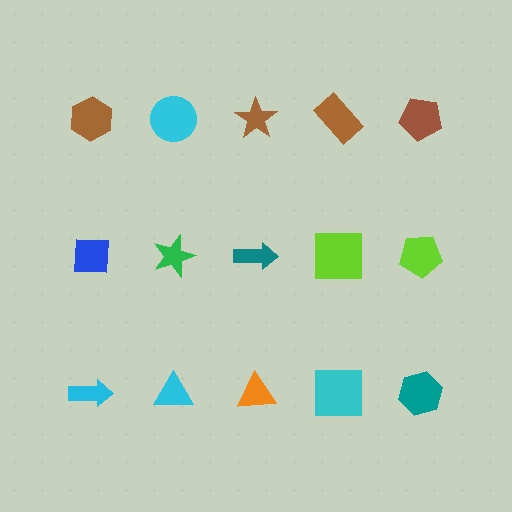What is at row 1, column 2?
A cyan circle.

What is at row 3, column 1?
A cyan arrow.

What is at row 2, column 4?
A lime square.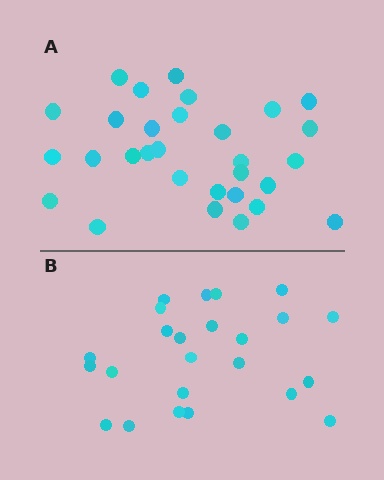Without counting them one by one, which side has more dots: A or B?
Region A (the top region) has more dots.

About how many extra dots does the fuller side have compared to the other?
Region A has about 6 more dots than region B.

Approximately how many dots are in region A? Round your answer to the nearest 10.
About 30 dots.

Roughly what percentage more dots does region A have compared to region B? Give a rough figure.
About 25% more.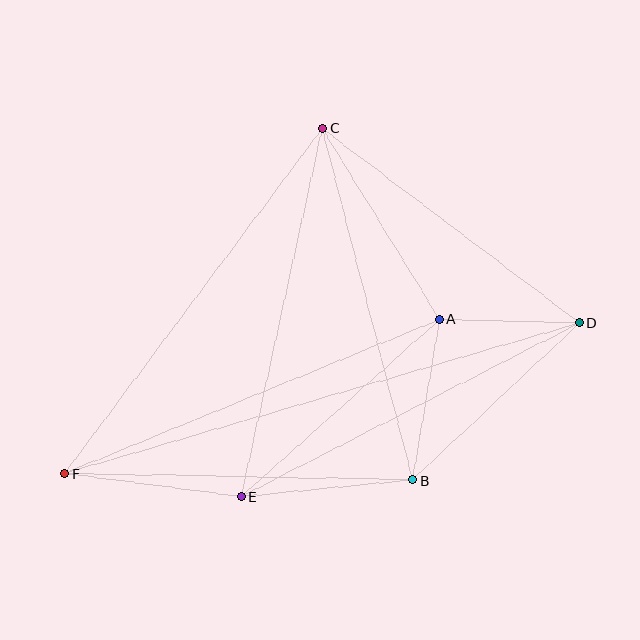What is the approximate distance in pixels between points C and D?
The distance between C and D is approximately 322 pixels.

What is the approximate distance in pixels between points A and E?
The distance between A and E is approximately 266 pixels.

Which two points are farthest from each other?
Points D and F are farthest from each other.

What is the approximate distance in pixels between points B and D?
The distance between B and D is approximately 229 pixels.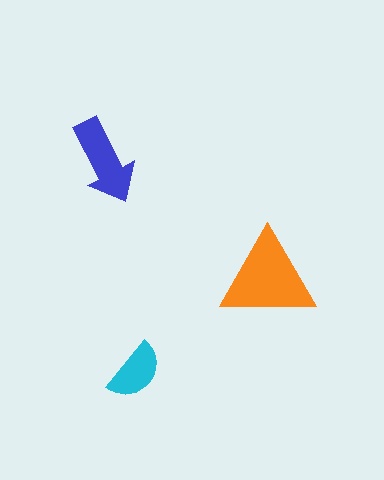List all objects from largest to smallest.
The orange triangle, the blue arrow, the cyan semicircle.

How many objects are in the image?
There are 3 objects in the image.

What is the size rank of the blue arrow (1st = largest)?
2nd.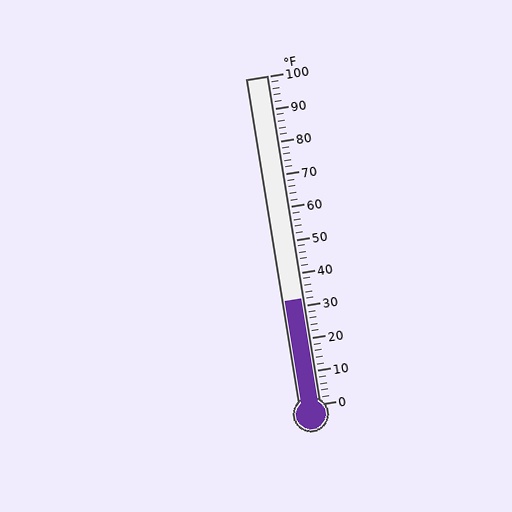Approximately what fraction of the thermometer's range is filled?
The thermometer is filled to approximately 30% of its range.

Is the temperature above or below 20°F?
The temperature is above 20°F.